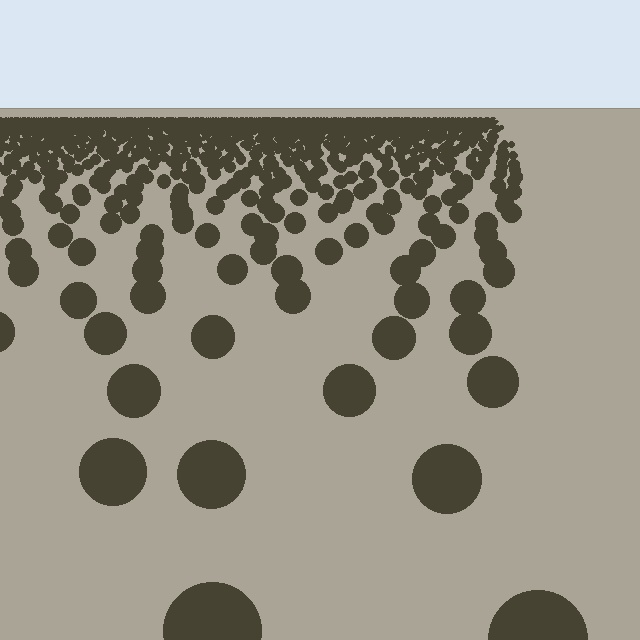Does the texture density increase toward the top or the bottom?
Density increases toward the top.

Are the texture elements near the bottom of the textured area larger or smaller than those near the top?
Larger. Near the bottom, elements are closer to the viewer and appear at a bigger on-screen size.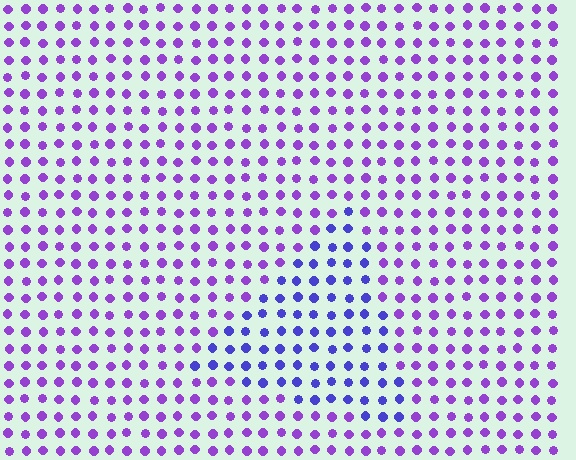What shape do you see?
I see a triangle.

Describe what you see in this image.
The image is filled with small purple elements in a uniform arrangement. A triangle-shaped region is visible where the elements are tinted to a slightly different hue, forming a subtle color boundary.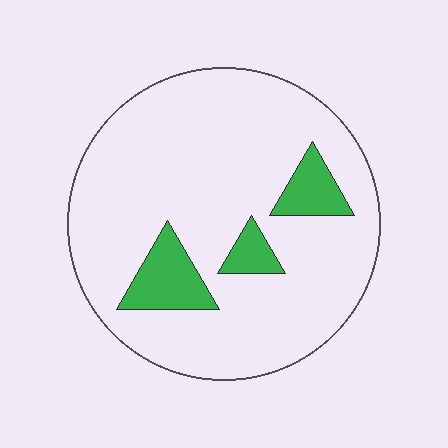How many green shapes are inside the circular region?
3.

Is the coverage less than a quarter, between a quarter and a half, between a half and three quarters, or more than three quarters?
Less than a quarter.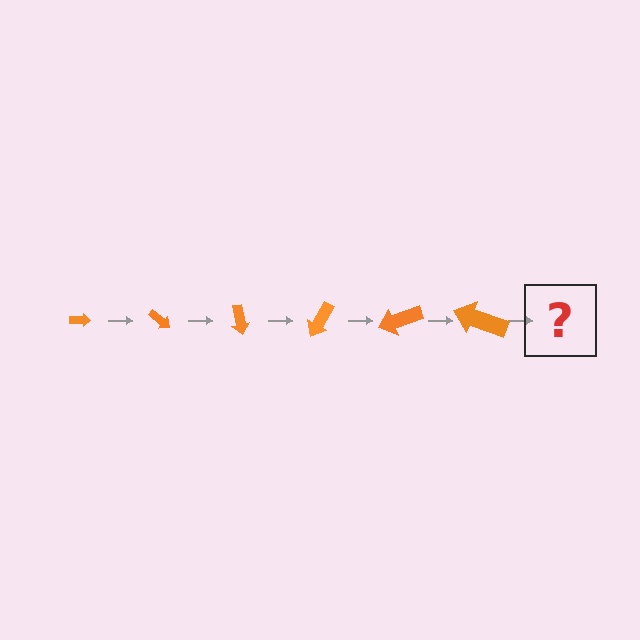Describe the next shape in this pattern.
It should be an arrow, larger than the previous one and rotated 240 degrees from the start.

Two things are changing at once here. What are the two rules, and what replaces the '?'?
The two rules are that the arrow grows larger each step and it rotates 40 degrees each step. The '?' should be an arrow, larger than the previous one and rotated 240 degrees from the start.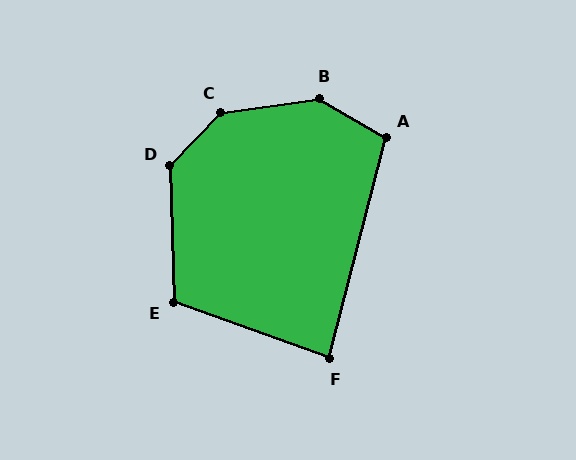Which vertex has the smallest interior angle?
F, at approximately 84 degrees.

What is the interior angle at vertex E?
Approximately 112 degrees (obtuse).